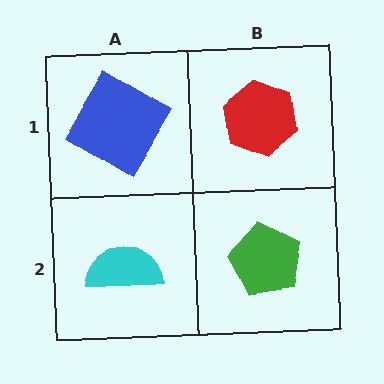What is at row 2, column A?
A cyan semicircle.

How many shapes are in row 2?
2 shapes.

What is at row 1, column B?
A red hexagon.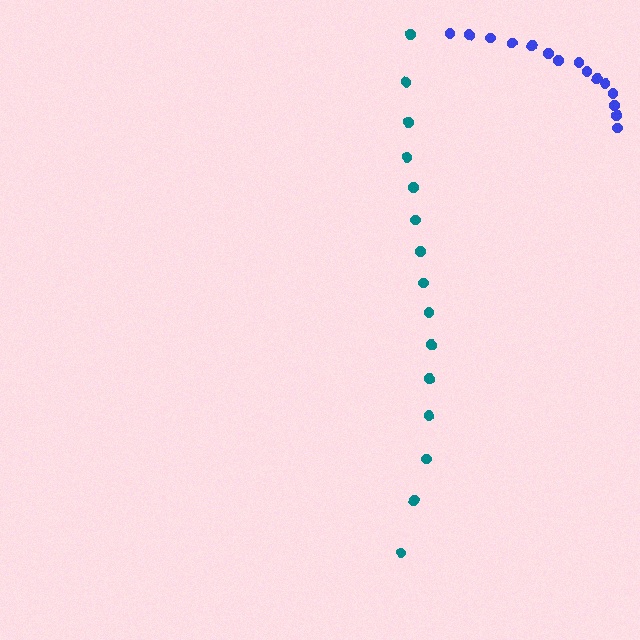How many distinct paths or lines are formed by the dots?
There are 2 distinct paths.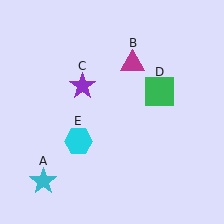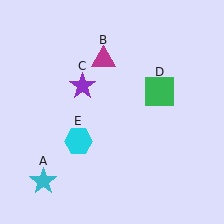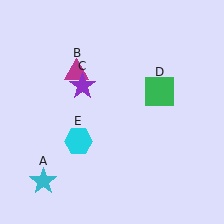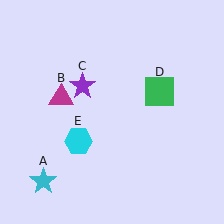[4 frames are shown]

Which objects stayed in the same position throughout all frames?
Cyan star (object A) and purple star (object C) and green square (object D) and cyan hexagon (object E) remained stationary.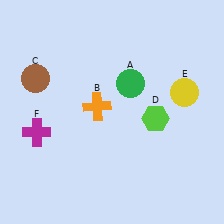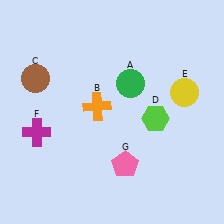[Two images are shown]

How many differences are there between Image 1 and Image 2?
There is 1 difference between the two images.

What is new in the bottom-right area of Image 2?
A pink pentagon (G) was added in the bottom-right area of Image 2.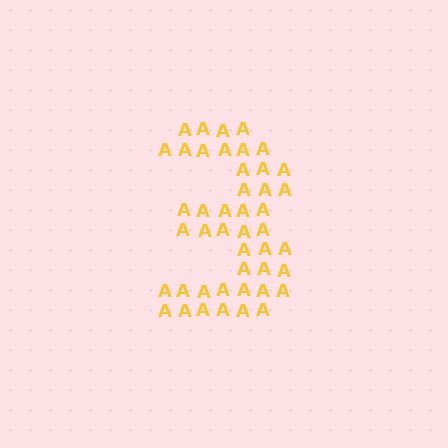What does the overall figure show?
The overall figure shows the digit 3.